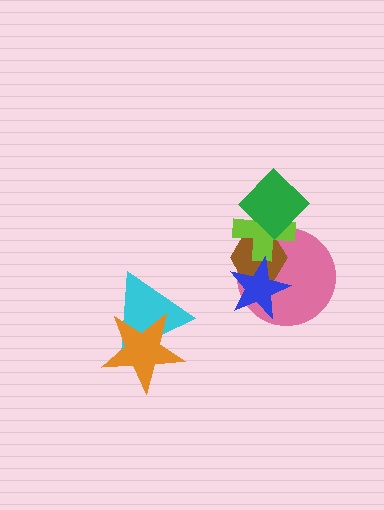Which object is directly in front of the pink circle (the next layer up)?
The brown hexagon is directly in front of the pink circle.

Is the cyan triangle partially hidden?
Yes, it is partially covered by another shape.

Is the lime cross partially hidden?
Yes, it is partially covered by another shape.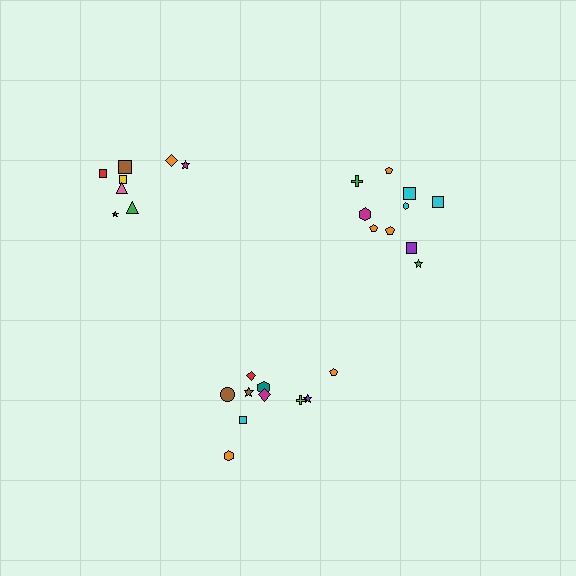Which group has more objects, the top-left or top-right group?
The top-right group.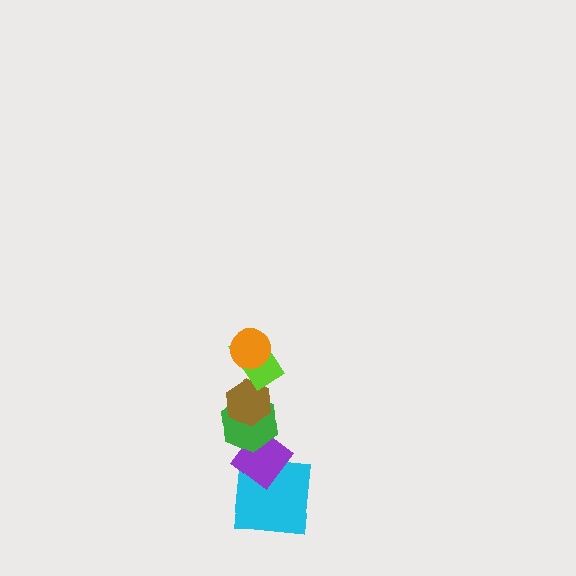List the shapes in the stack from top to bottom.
From top to bottom: the orange circle, the lime rectangle, the brown hexagon, the green hexagon, the purple diamond, the cyan square.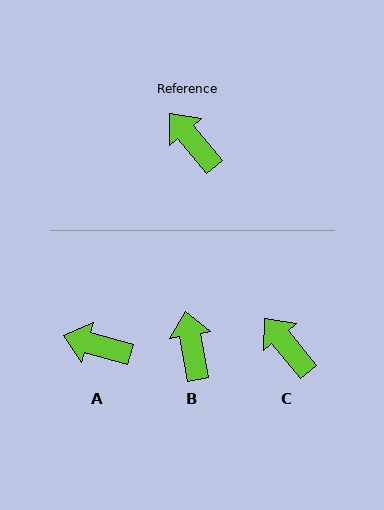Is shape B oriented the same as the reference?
No, it is off by about 29 degrees.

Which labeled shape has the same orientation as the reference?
C.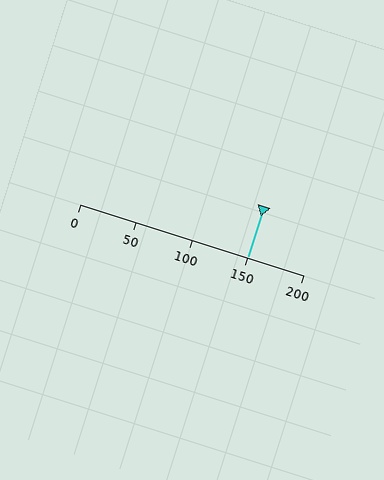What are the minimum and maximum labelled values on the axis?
The axis runs from 0 to 200.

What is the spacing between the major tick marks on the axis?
The major ticks are spaced 50 apart.